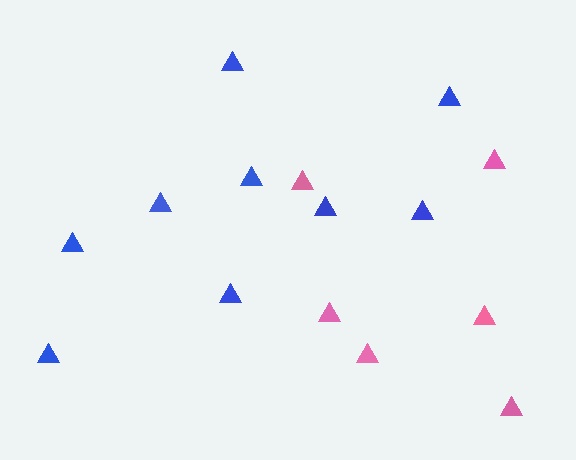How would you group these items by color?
There are 2 groups: one group of pink triangles (6) and one group of blue triangles (9).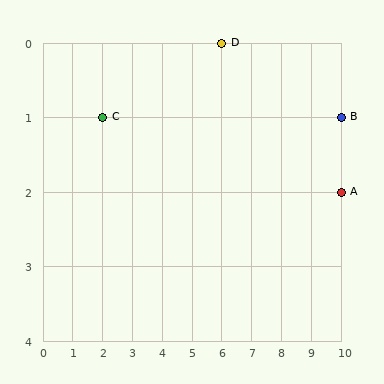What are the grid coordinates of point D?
Point D is at grid coordinates (6, 0).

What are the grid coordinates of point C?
Point C is at grid coordinates (2, 1).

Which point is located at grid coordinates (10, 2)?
Point A is at (10, 2).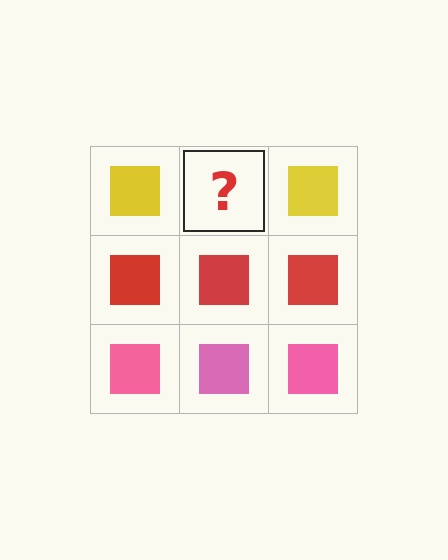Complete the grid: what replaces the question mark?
The question mark should be replaced with a yellow square.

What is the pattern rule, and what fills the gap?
The rule is that each row has a consistent color. The gap should be filled with a yellow square.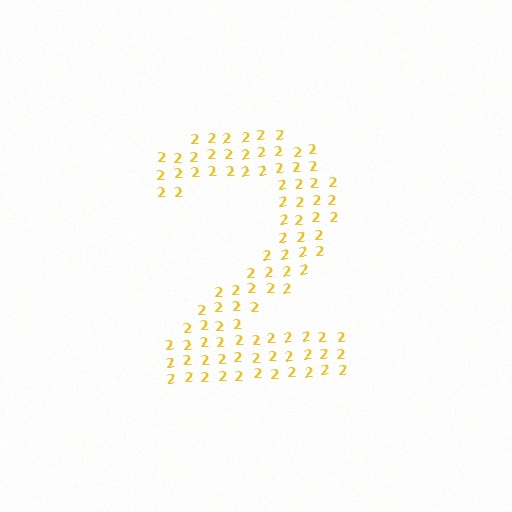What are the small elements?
The small elements are digit 2's.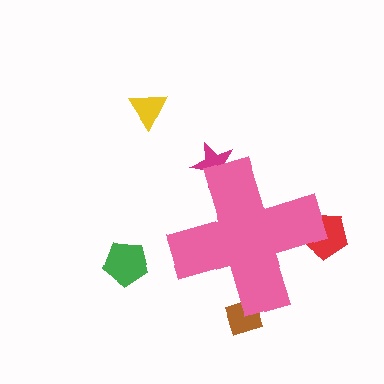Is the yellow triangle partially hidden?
No, the yellow triangle is fully visible.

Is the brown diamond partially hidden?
Yes, the brown diamond is partially hidden behind the pink cross.